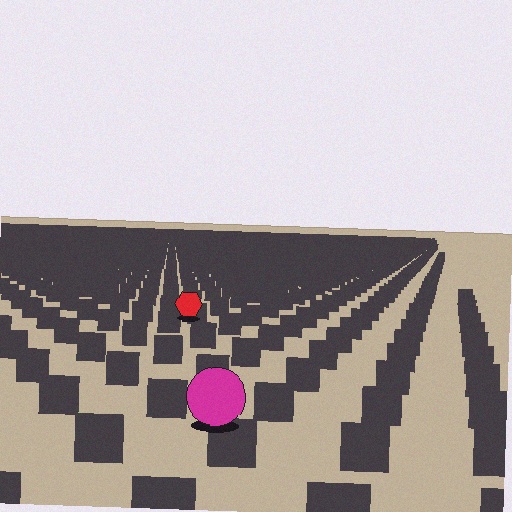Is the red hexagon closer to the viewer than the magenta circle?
No. The magenta circle is closer — you can tell from the texture gradient: the ground texture is coarser near it.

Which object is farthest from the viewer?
The red hexagon is farthest from the viewer. It appears smaller and the ground texture around it is denser.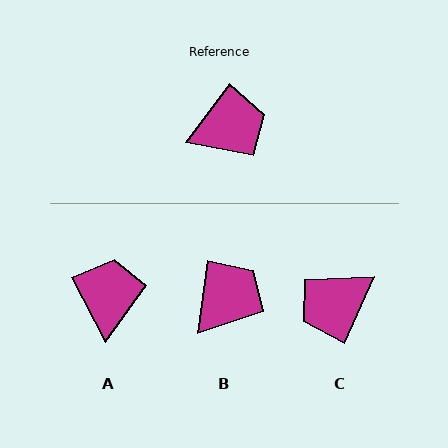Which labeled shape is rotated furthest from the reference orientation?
C, about 167 degrees away.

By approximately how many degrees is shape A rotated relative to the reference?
Approximately 64 degrees counter-clockwise.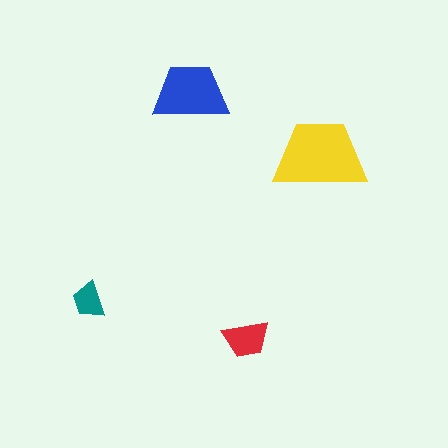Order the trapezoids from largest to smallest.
the yellow one, the blue one, the red one, the teal one.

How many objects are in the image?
There are 4 objects in the image.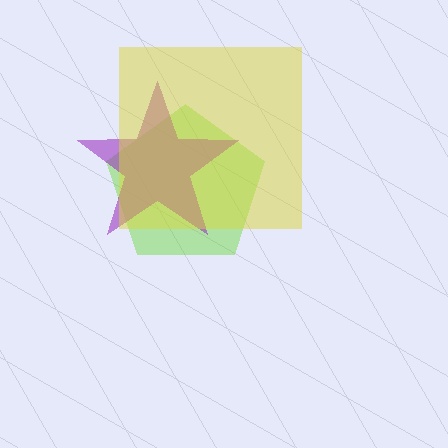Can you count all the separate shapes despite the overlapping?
Yes, there are 3 separate shapes.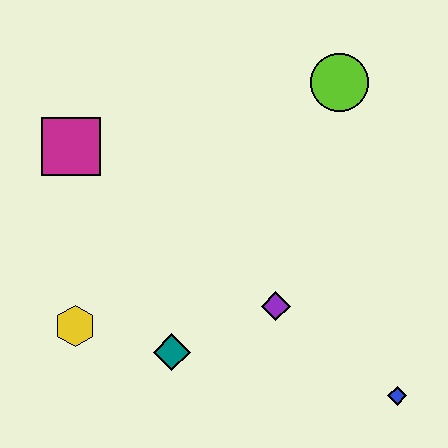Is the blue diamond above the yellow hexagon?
No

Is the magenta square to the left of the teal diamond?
Yes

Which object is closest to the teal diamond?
The yellow hexagon is closest to the teal diamond.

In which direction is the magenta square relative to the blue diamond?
The magenta square is to the left of the blue diamond.